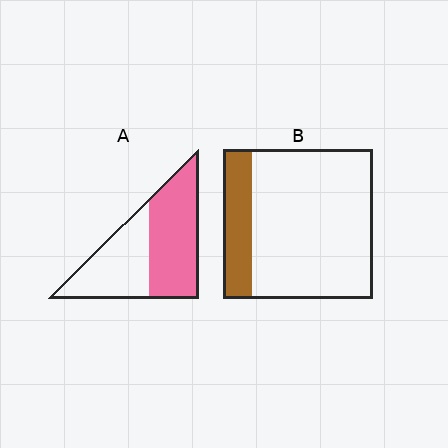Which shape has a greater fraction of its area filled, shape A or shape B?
Shape A.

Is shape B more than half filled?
No.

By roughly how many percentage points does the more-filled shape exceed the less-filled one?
By roughly 35 percentage points (A over B).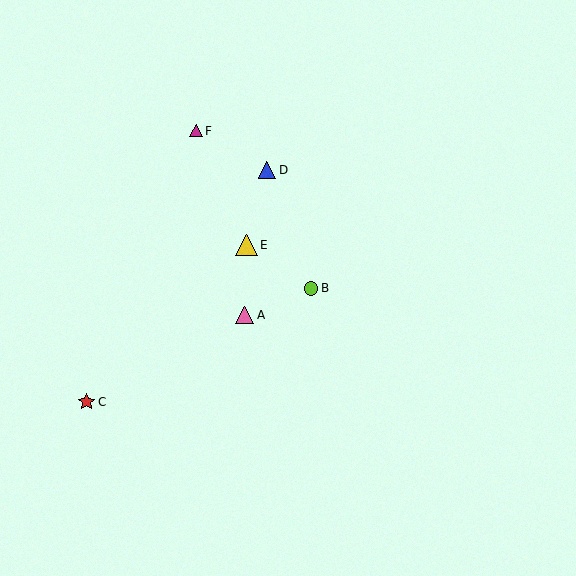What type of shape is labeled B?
Shape B is a lime circle.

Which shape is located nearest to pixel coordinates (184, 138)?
The magenta triangle (labeled F) at (196, 131) is nearest to that location.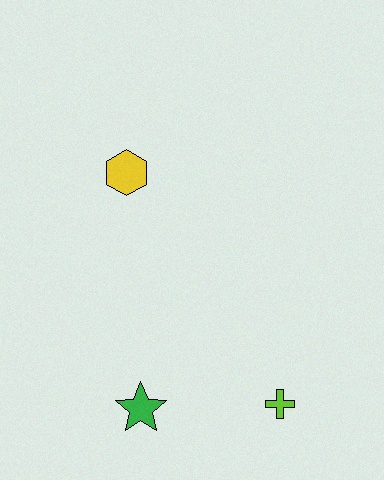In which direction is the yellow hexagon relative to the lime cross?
The yellow hexagon is above the lime cross.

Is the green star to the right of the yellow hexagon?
Yes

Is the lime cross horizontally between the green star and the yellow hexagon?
No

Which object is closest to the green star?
The lime cross is closest to the green star.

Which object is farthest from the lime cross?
The yellow hexagon is farthest from the lime cross.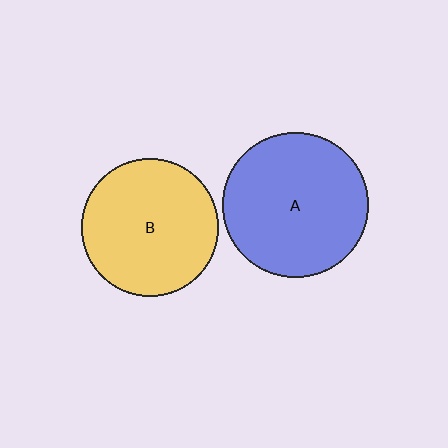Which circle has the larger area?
Circle A (blue).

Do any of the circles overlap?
No, none of the circles overlap.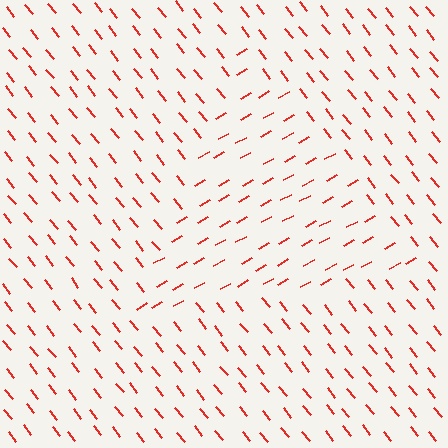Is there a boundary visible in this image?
Yes, there is a texture boundary formed by a change in line orientation.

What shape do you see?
I see a triangle.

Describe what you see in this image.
The image is filled with small red line segments. A triangle region in the image has lines oriented differently from the surrounding lines, creating a visible texture boundary.